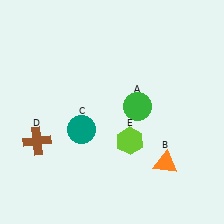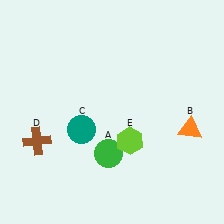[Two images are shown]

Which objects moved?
The objects that moved are: the green circle (A), the orange triangle (B).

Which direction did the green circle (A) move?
The green circle (A) moved down.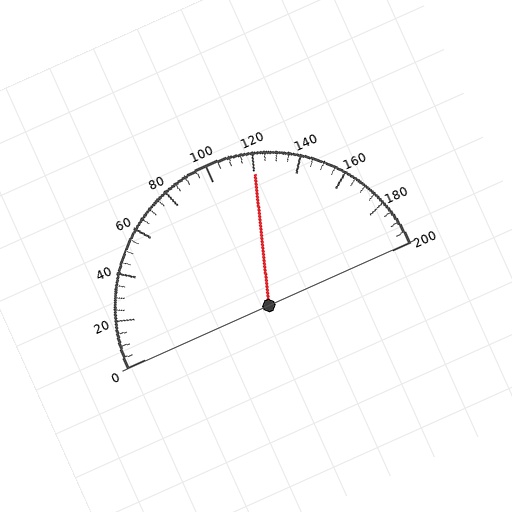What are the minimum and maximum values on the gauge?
The gauge ranges from 0 to 200.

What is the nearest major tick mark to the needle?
The nearest major tick mark is 120.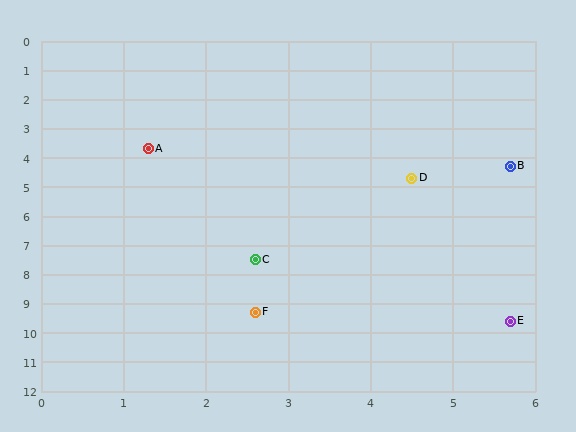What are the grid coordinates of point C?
Point C is at approximately (2.6, 7.5).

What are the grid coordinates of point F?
Point F is at approximately (2.6, 9.3).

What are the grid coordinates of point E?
Point E is at approximately (5.7, 9.6).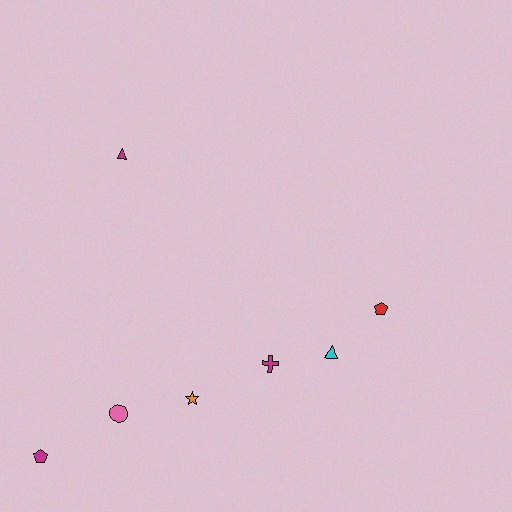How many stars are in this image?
There is 1 star.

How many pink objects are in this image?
There is 1 pink object.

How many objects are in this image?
There are 7 objects.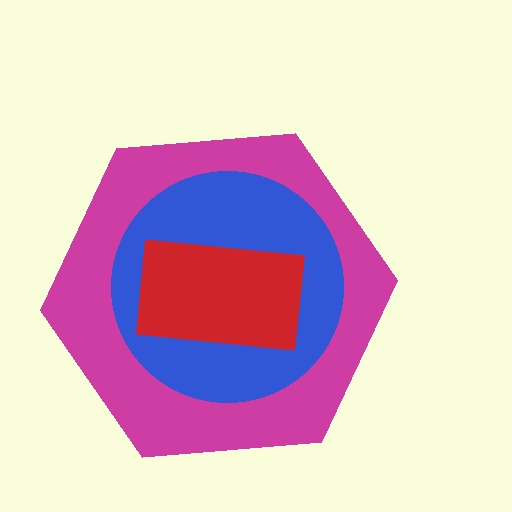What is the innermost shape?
The red rectangle.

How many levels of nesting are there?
3.